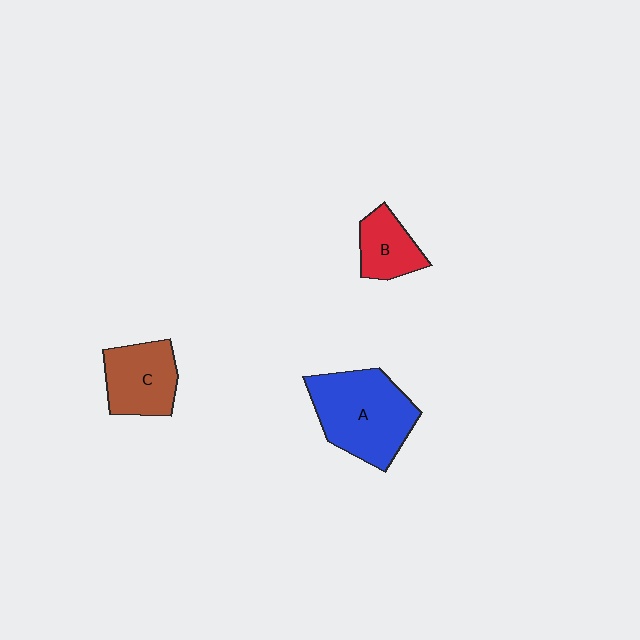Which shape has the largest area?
Shape A (blue).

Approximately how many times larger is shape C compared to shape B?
Approximately 1.4 times.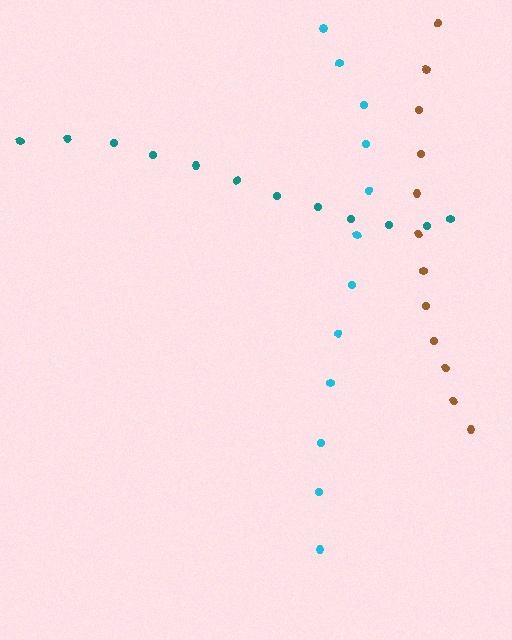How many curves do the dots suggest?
There are 3 distinct paths.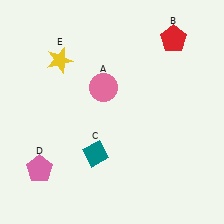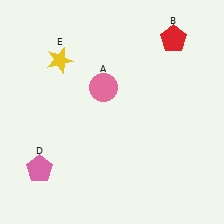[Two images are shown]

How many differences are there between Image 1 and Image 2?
There is 1 difference between the two images.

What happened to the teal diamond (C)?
The teal diamond (C) was removed in Image 2. It was in the bottom-left area of Image 1.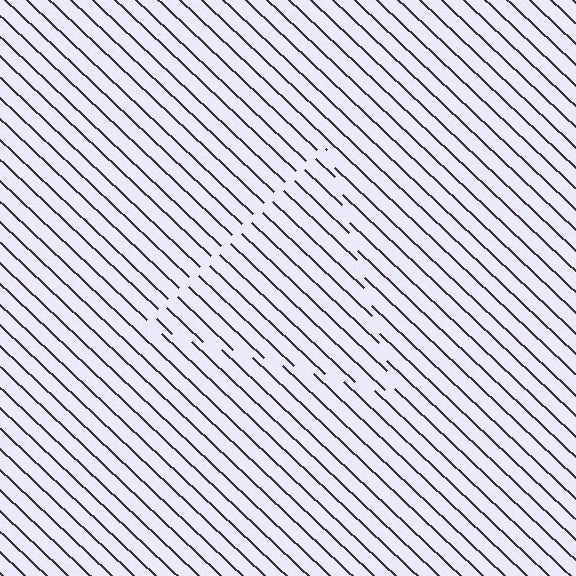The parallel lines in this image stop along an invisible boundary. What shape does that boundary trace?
An illusory triangle. The interior of the shape contains the same grating, shifted by half a period — the contour is defined by the phase discontinuity where line-ends from the inner and outer gratings abut.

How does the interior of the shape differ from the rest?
The interior of the shape contains the same grating, shifted by half a period — the contour is defined by the phase discontinuity where line-ends from the inner and outer gratings abut.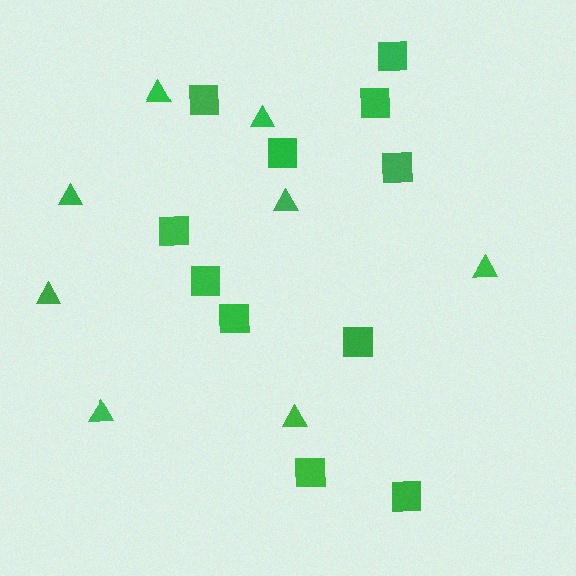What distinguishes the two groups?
There are 2 groups: one group of triangles (8) and one group of squares (11).